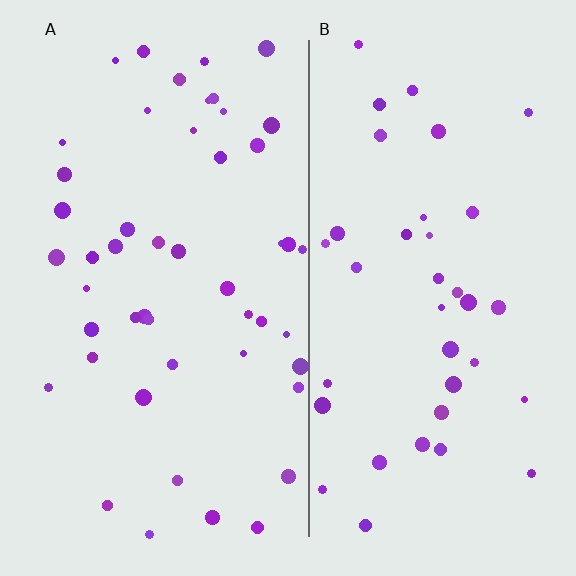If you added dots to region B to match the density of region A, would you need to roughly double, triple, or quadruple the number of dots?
Approximately double.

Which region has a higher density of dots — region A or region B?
A (the left).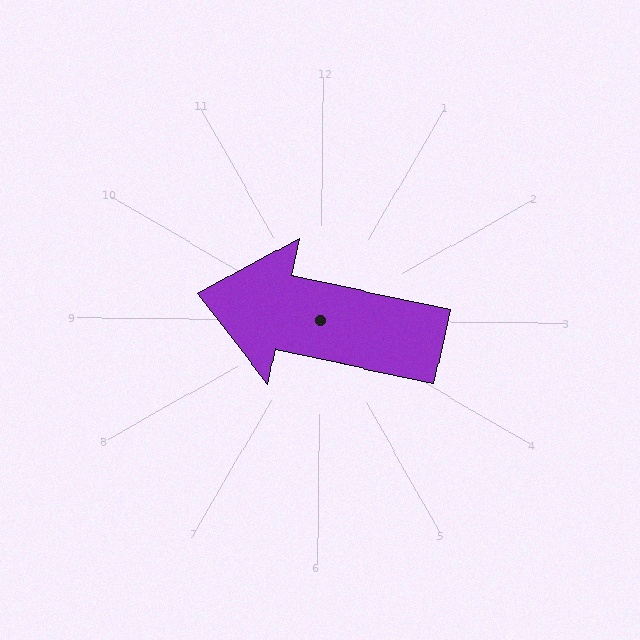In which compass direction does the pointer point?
West.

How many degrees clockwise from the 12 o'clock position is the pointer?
Approximately 282 degrees.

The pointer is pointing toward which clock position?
Roughly 9 o'clock.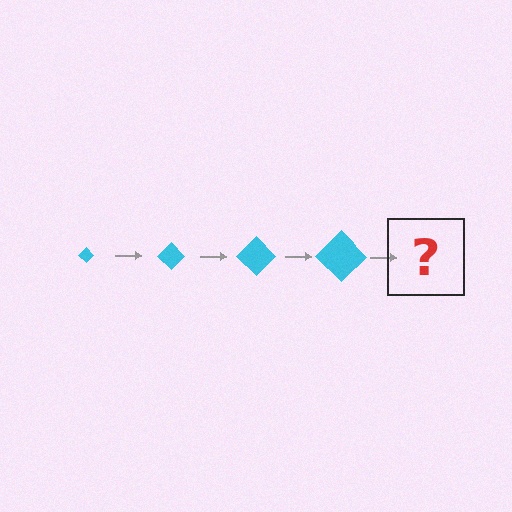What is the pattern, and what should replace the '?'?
The pattern is that the diamond gets progressively larger each step. The '?' should be a cyan diamond, larger than the previous one.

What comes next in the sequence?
The next element should be a cyan diamond, larger than the previous one.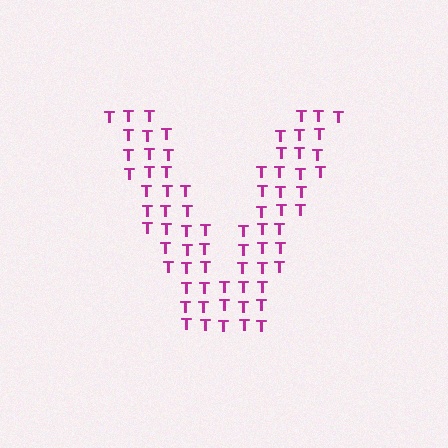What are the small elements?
The small elements are letter T's.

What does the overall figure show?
The overall figure shows the letter V.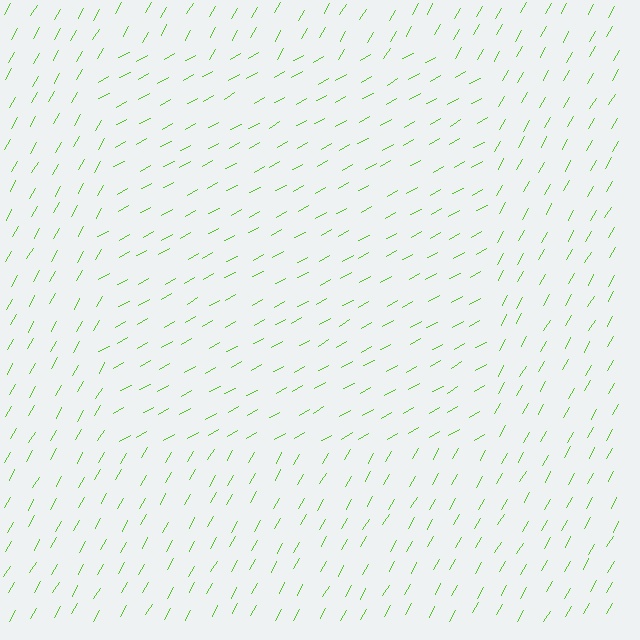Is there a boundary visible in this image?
Yes, there is a texture boundary formed by a change in line orientation.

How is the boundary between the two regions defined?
The boundary is defined purely by a change in line orientation (approximately 31 degrees difference). All lines are the same color and thickness.